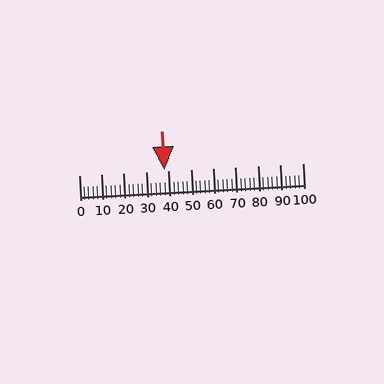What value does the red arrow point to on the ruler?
The red arrow points to approximately 38.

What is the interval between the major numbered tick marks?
The major tick marks are spaced 10 units apart.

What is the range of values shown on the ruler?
The ruler shows values from 0 to 100.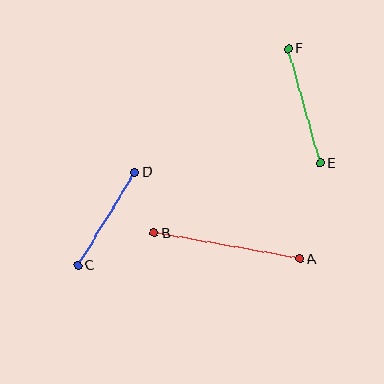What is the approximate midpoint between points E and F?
The midpoint is at approximately (304, 106) pixels.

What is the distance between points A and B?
The distance is approximately 147 pixels.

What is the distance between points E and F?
The distance is approximately 119 pixels.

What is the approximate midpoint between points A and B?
The midpoint is at approximately (227, 246) pixels.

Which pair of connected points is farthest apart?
Points A and B are farthest apart.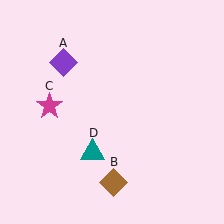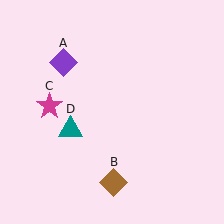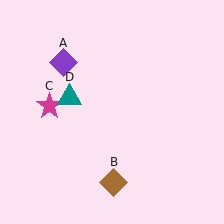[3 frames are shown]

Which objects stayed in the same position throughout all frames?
Purple diamond (object A) and brown diamond (object B) and magenta star (object C) remained stationary.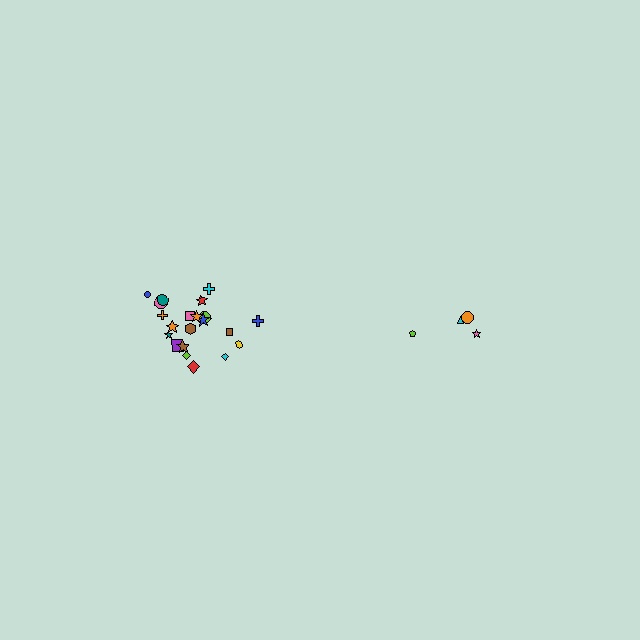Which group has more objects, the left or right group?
The left group.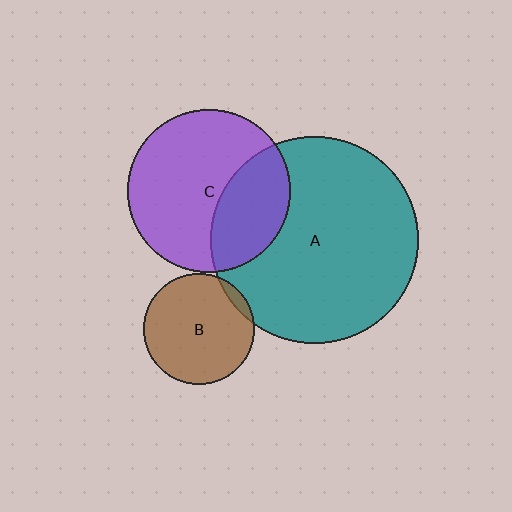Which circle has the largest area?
Circle A (teal).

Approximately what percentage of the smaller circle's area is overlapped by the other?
Approximately 5%.